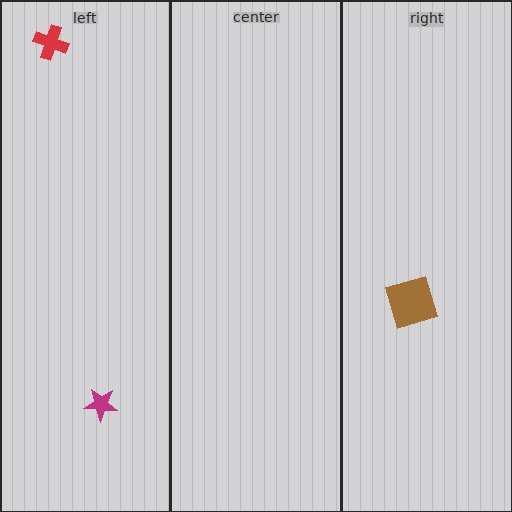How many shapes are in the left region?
2.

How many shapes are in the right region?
1.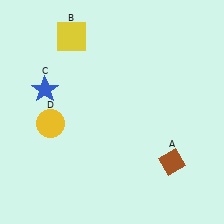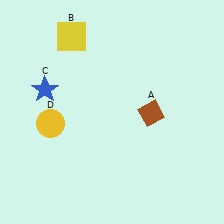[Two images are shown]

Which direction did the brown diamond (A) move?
The brown diamond (A) moved up.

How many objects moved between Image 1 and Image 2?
1 object moved between the two images.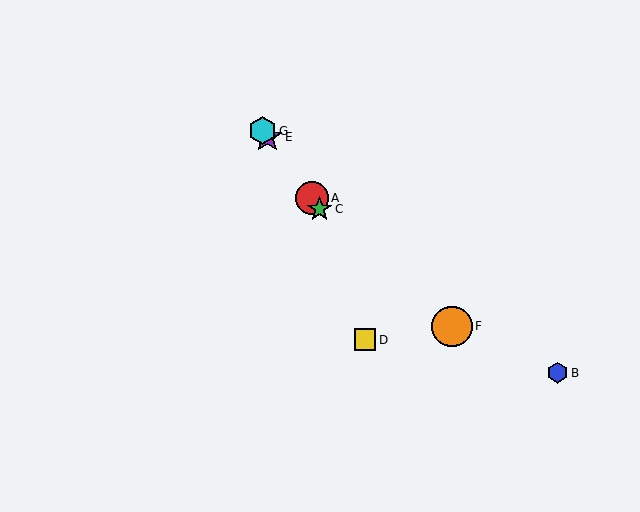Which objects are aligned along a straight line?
Objects A, C, E, G are aligned along a straight line.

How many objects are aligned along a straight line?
4 objects (A, C, E, G) are aligned along a straight line.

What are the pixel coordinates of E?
Object E is at (267, 137).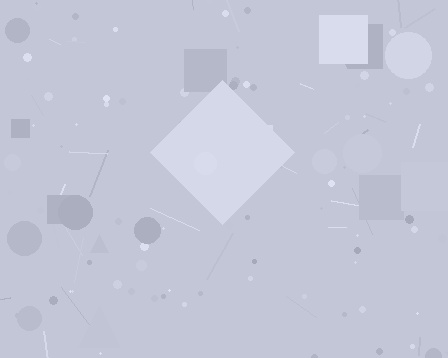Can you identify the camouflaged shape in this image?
The camouflaged shape is a diamond.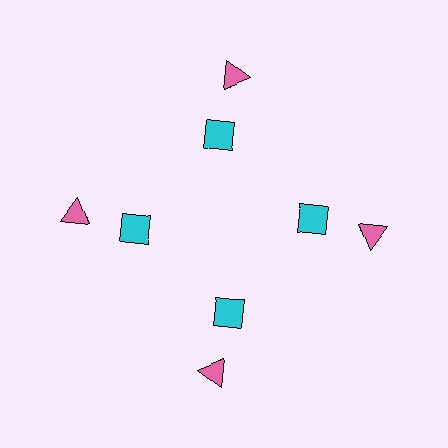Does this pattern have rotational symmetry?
Yes, this pattern has 4-fold rotational symmetry. It looks the same after rotating 90 degrees around the center.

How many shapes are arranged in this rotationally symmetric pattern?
There are 8 shapes, arranged in 4 groups of 2.